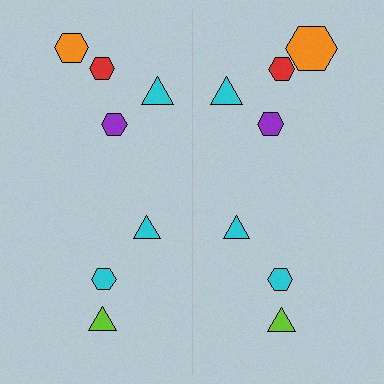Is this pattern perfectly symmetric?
No, the pattern is not perfectly symmetric. The orange hexagon on the right side has a different size than its mirror counterpart.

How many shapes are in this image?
There are 14 shapes in this image.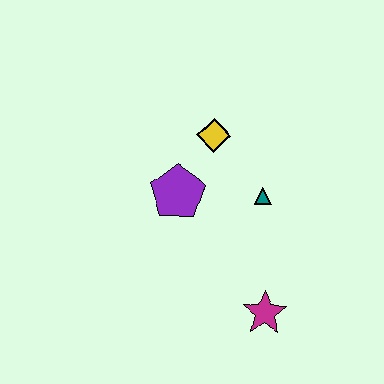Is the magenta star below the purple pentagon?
Yes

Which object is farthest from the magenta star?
The yellow diamond is farthest from the magenta star.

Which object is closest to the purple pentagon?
The yellow diamond is closest to the purple pentagon.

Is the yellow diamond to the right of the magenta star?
No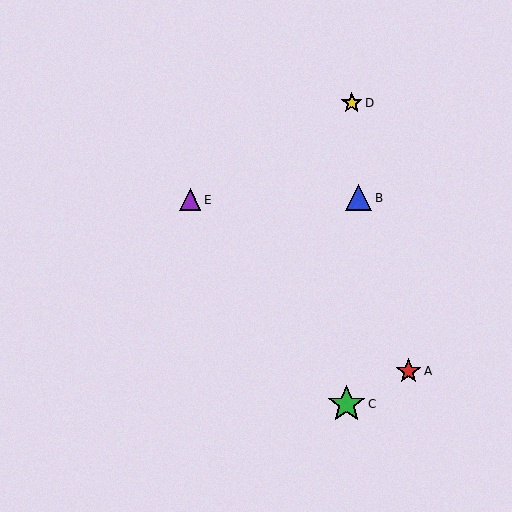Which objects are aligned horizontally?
Objects B, E are aligned horizontally.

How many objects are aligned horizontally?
2 objects (B, E) are aligned horizontally.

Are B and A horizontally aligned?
No, B is at y≈197 and A is at y≈372.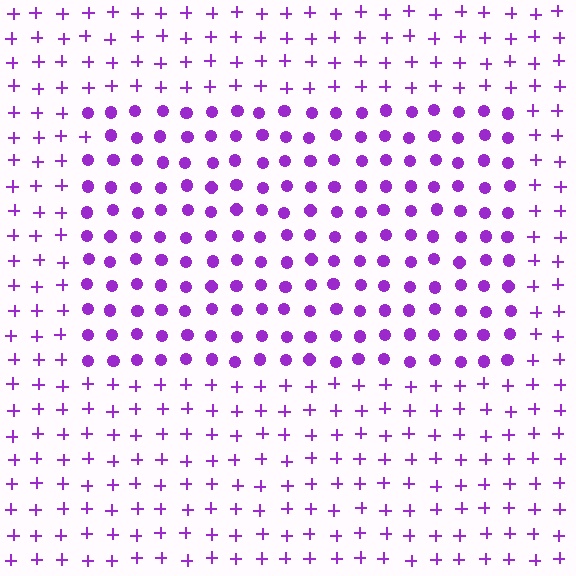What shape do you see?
I see a rectangle.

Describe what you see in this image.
The image is filled with small purple elements arranged in a uniform grid. A rectangle-shaped region contains circles, while the surrounding area contains plus signs. The boundary is defined purely by the change in element shape.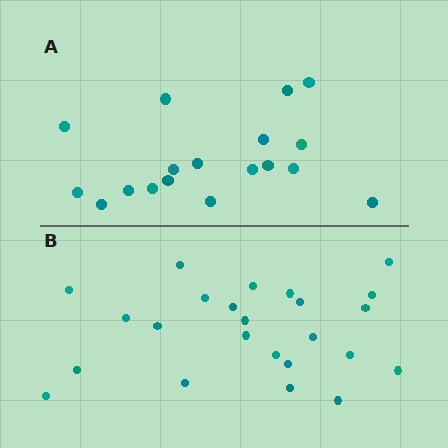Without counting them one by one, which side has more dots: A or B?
Region B (the bottom region) has more dots.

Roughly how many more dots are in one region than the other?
Region B has about 6 more dots than region A.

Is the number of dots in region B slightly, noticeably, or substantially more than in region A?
Region B has noticeably more, but not dramatically so. The ratio is roughly 1.3 to 1.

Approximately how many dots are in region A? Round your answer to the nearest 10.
About 20 dots. (The exact count is 18, which rounds to 20.)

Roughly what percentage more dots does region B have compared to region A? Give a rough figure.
About 35% more.